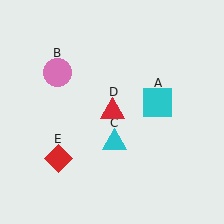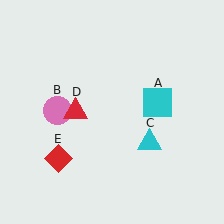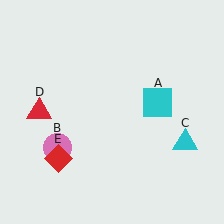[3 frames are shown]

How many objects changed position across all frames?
3 objects changed position: pink circle (object B), cyan triangle (object C), red triangle (object D).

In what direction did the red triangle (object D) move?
The red triangle (object D) moved left.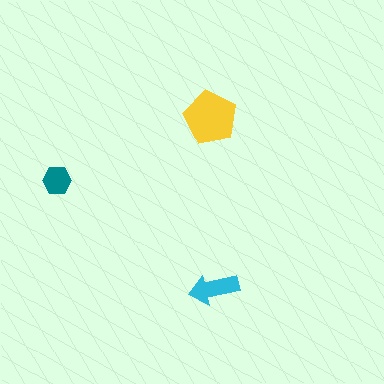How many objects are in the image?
There are 3 objects in the image.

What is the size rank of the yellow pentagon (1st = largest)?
1st.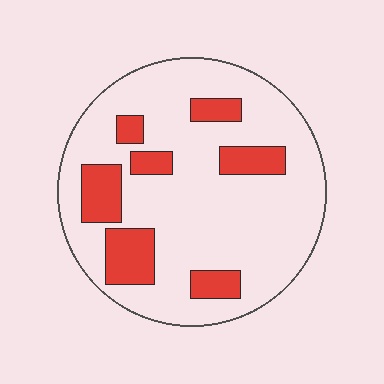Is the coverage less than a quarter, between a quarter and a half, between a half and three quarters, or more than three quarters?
Less than a quarter.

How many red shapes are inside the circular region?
7.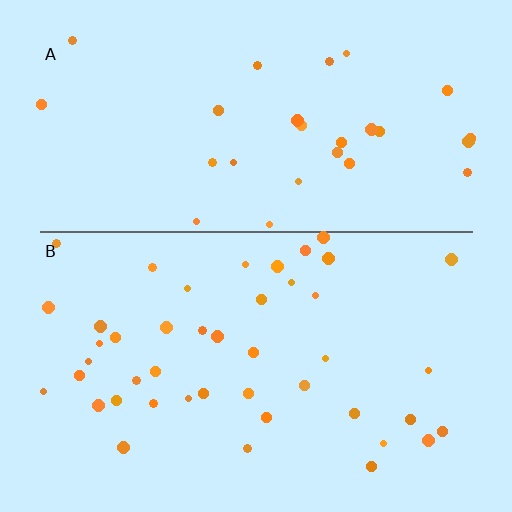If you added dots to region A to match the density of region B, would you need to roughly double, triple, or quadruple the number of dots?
Approximately double.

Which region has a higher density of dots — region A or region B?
B (the bottom).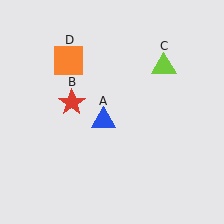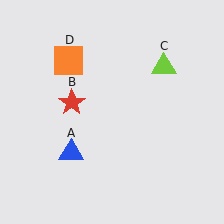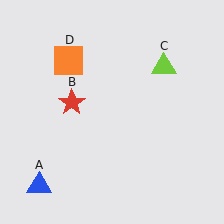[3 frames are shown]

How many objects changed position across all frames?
1 object changed position: blue triangle (object A).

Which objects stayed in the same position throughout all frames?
Red star (object B) and lime triangle (object C) and orange square (object D) remained stationary.